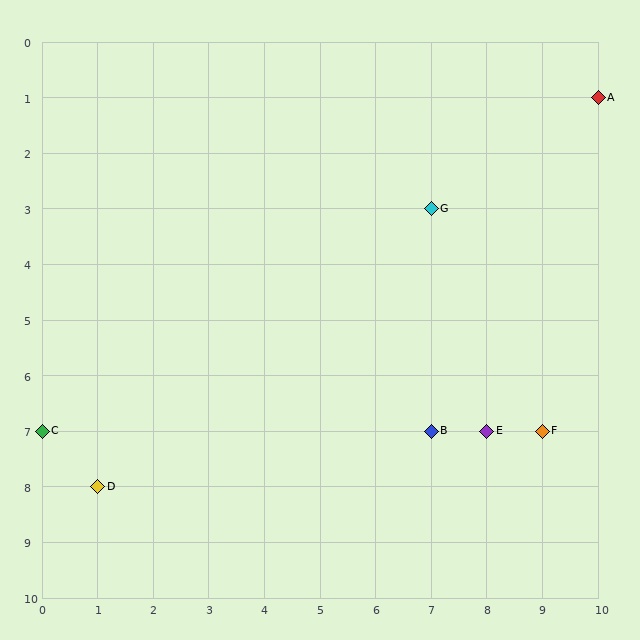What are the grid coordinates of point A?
Point A is at grid coordinates (10, 1).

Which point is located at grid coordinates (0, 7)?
Point C is at (0, 7).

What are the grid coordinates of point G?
Point G is at grid coordinates (7, 3).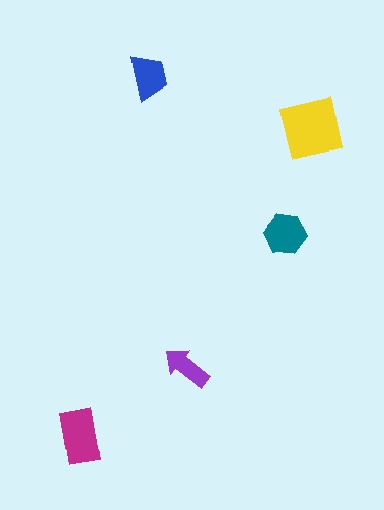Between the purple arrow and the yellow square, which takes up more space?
The yellow square.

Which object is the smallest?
The purple arrow.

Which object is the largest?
The yellow square.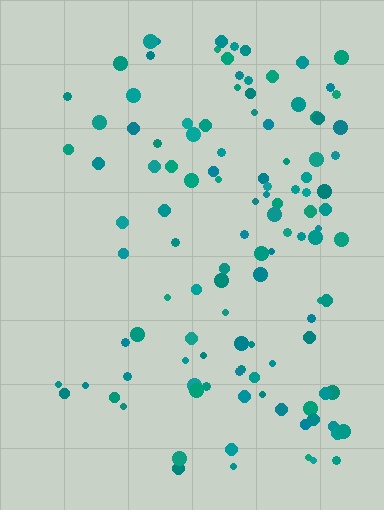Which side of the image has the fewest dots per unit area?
The left.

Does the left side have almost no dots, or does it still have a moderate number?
Still a moderate number, just noticeably fewer than the right.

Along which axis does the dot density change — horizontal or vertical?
Horizontal.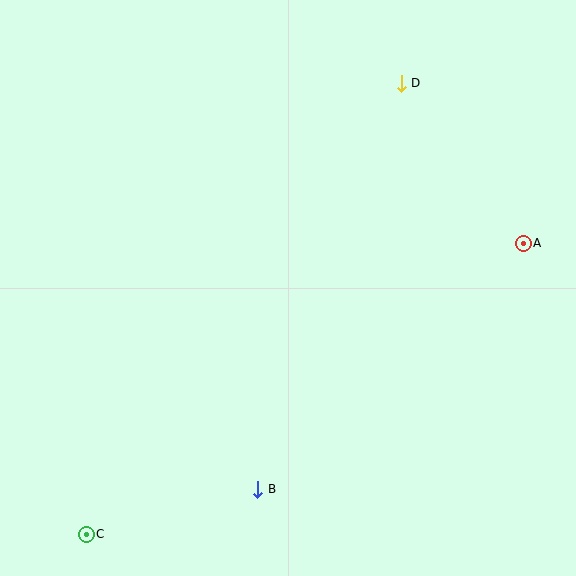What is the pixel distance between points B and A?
The distance between B and A is 362 pixels.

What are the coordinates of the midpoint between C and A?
The midpoint between C and A is at (305, 389).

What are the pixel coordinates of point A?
Point A is at (523, 243).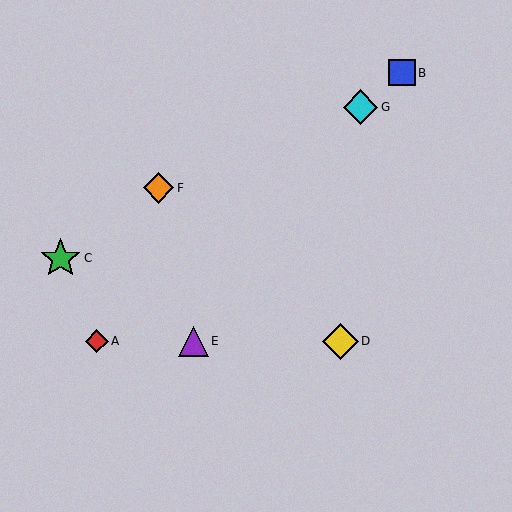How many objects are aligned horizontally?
3 objects (A, D, E) are aligned horizontally.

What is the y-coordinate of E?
Object E is at y≈341.